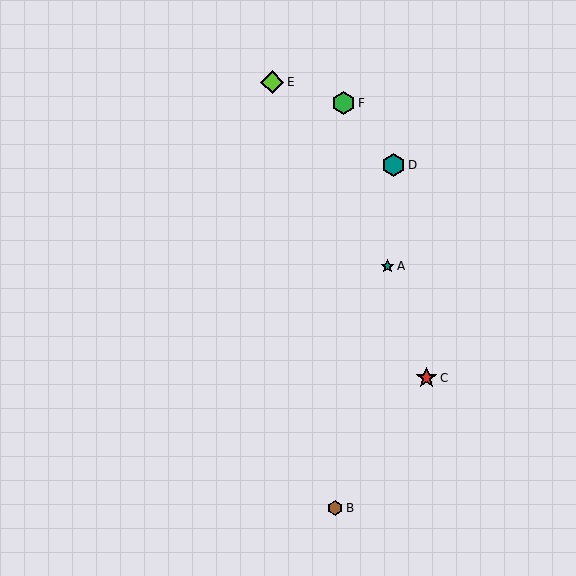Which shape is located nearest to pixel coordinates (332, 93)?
The green hexagon (labeled F) at (343, 103) is nearest to that location.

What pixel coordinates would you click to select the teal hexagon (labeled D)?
Click at (393, 165) to select the teal hexagon D.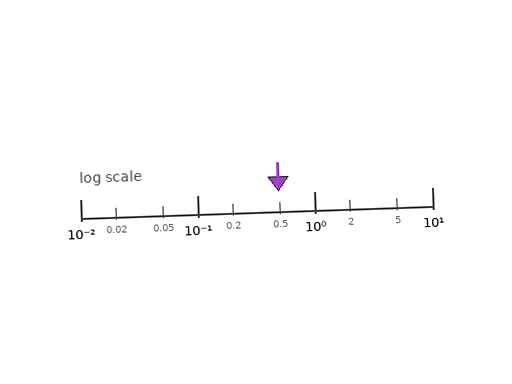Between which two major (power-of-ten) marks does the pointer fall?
The pointer is between 0.1 and 1.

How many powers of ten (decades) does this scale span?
The scale spans 3 decades, from 0.01 to 10.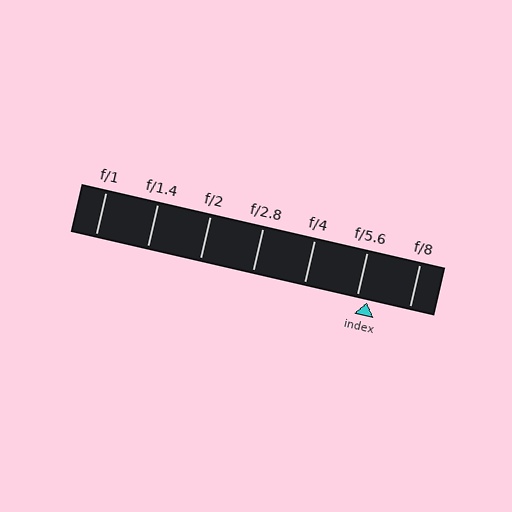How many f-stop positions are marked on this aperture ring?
There are 7 f-stop positions marked.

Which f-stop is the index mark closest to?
The index mark is closest to f/5.6.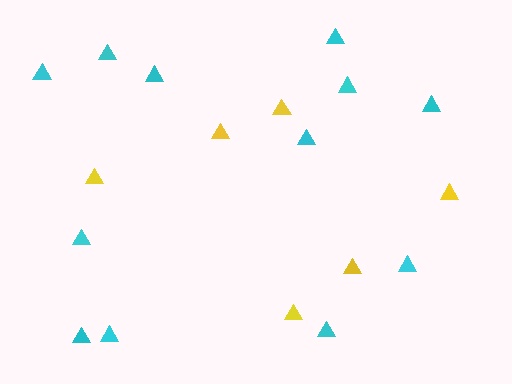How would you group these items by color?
There are 2 groups: one group of yellow triangles (6) and one group of cyan triangles (12).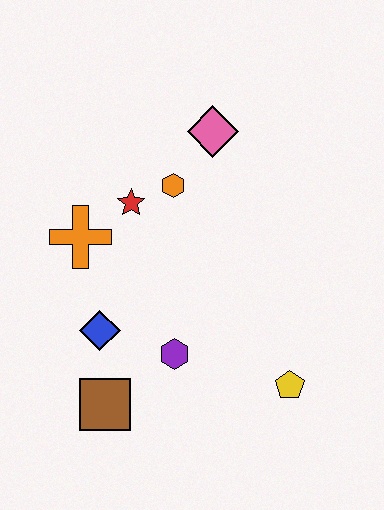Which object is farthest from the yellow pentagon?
The pink diamond is farthest from the yellow pentagon.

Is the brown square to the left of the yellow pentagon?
Yes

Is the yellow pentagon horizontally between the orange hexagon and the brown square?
No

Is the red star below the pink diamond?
Yes